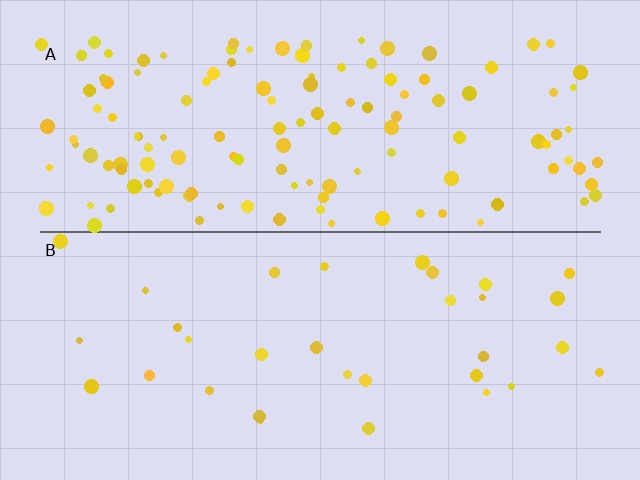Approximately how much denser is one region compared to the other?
Approximately 4.1× — region A over region B.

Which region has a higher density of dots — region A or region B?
A (the top).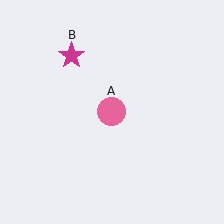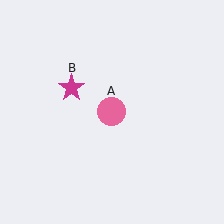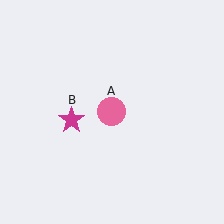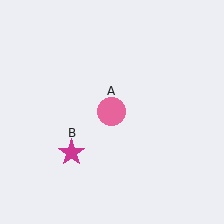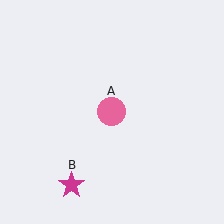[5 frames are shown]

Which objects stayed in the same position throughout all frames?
Pink circle (object A) remained stationary.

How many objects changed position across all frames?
1 object changed position: magenta star (object B).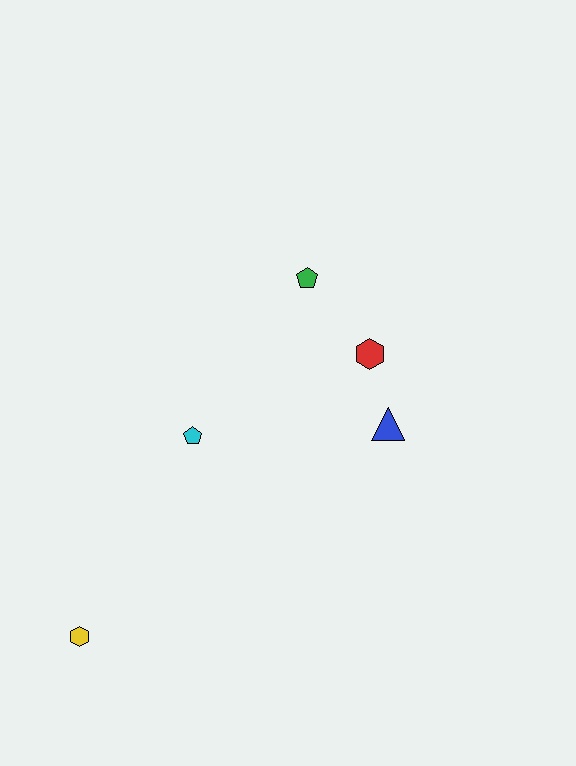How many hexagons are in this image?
There are 2 hexagons.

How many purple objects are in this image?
There are no purple objects.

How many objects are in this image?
There are 5 objects.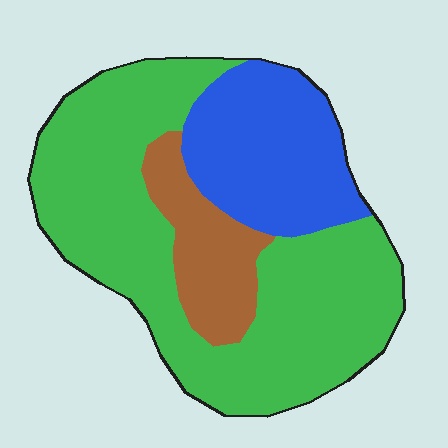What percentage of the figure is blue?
Blue takes up about one quarter (1/4) of the figure.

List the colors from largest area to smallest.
From largest to smallest: green, blue, brown.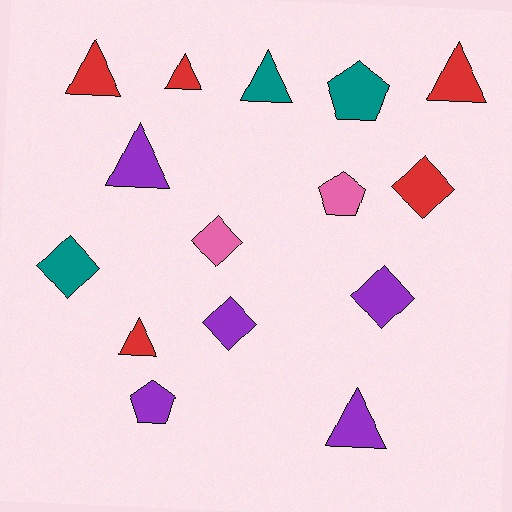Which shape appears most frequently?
Triangle, with 7 objects.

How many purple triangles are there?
There are 2 purple triangles.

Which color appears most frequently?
Red, with 5 objects.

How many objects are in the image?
There are 15 objects.